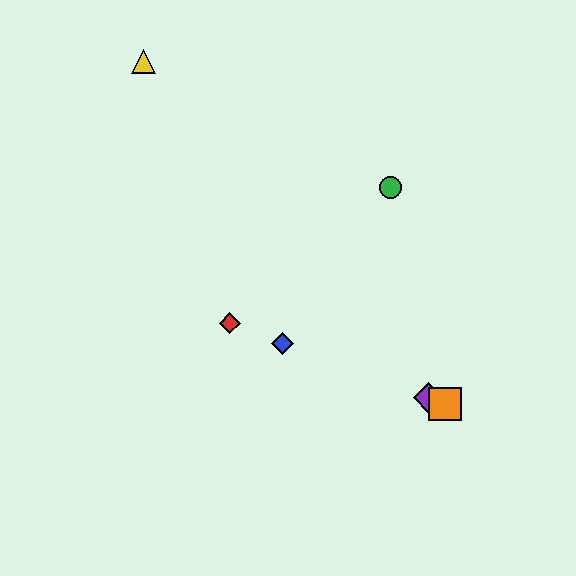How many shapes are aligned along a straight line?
4 shapes (the red diamond, the blue diamond, the purple diamond, the orange square) are aligned along a straight line.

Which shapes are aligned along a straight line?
The red diamond, the blue diamond, the purple diamond, the orange square are aligned along a straight line.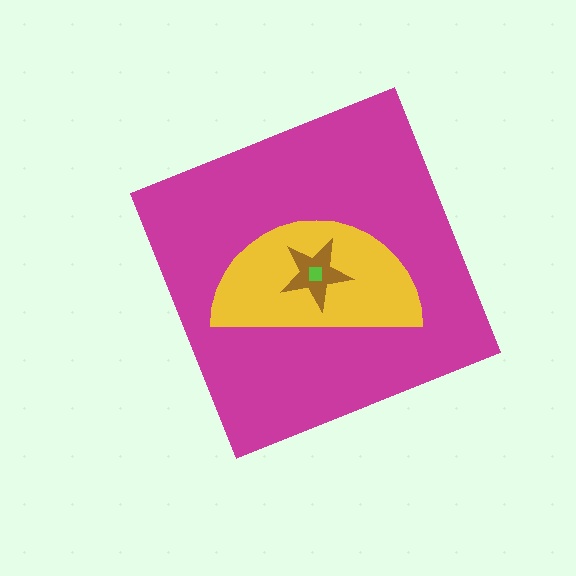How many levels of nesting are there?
4.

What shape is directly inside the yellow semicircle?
The brown star.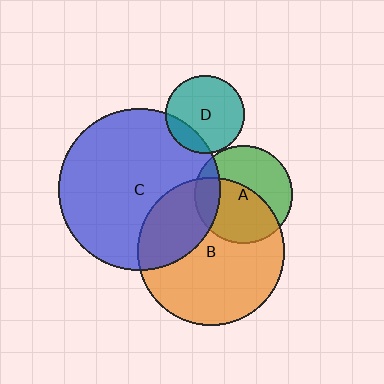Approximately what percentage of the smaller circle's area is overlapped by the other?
Approximately 20%.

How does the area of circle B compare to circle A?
Approximately 2.3 times.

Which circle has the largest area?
Circle C (blue).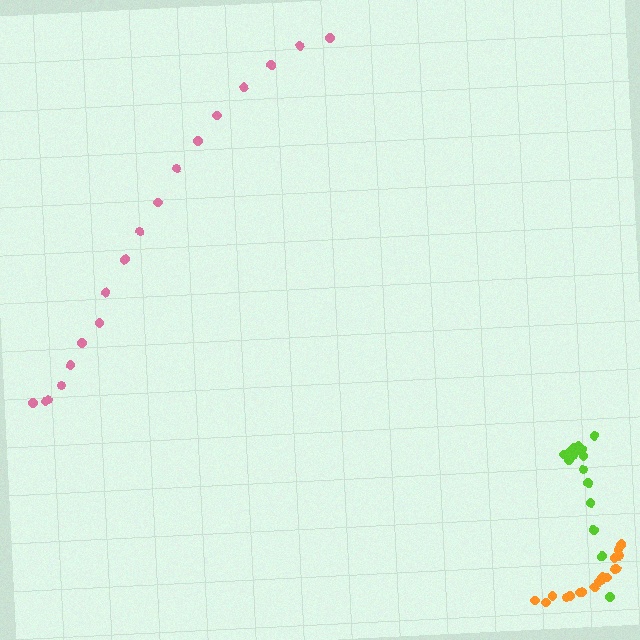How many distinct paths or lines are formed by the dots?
There are 3 distinct paths.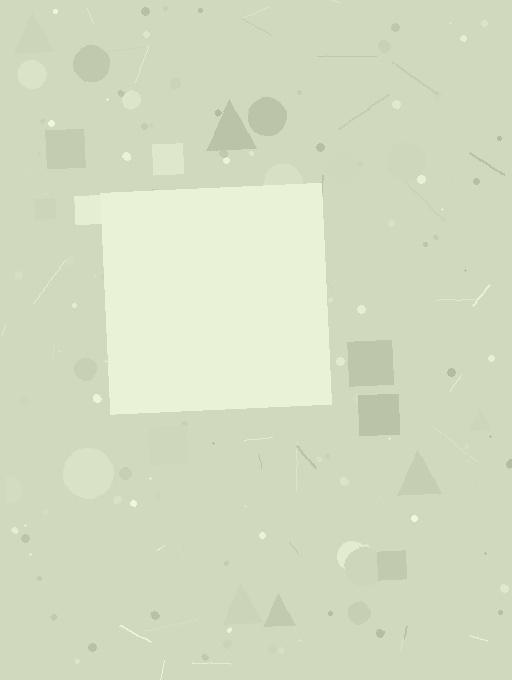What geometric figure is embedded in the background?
A square is embedded in the background.